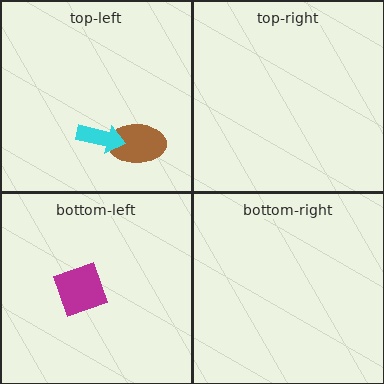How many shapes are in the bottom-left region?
1.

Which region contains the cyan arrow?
The top-left region.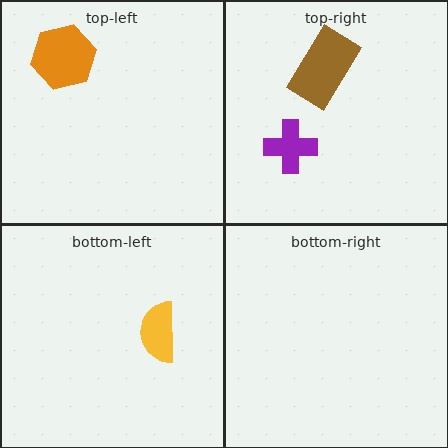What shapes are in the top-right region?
The purple cross, the brown rectangle.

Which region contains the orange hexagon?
The top-left region.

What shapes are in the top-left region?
The orange hexagon.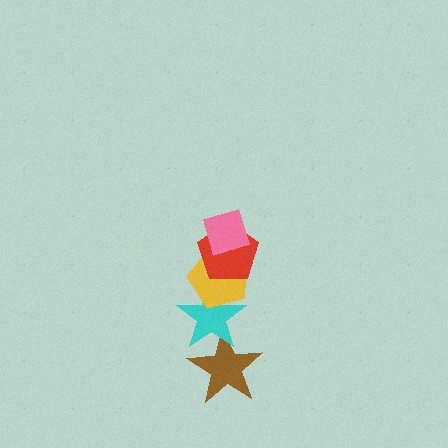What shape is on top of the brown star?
The cyan star is on top of the brown star.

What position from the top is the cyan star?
The cyan star is 4th from the top.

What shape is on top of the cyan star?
The yellow pentagon is on top of the cyan star.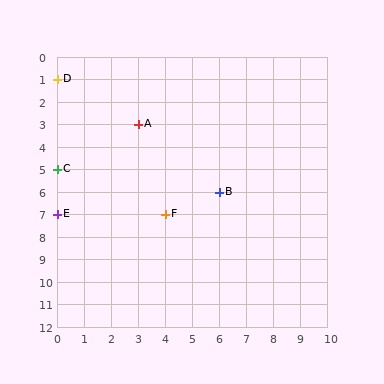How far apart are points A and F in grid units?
Points A and F are 1 column and 4 rows apart (about 4.1 grid units diagonally).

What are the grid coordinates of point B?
Point B is at grid coordinates (6, 6).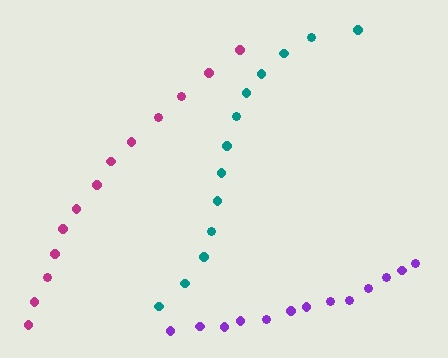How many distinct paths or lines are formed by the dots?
There are 3 distinct paths.